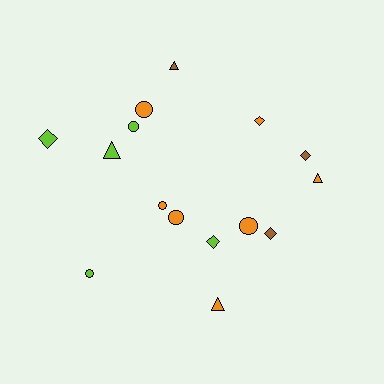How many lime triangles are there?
There is 1 lime triangle.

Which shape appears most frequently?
Circle, with 6 objects.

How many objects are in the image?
There are 15 objects.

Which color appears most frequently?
Orange, with 7 objects.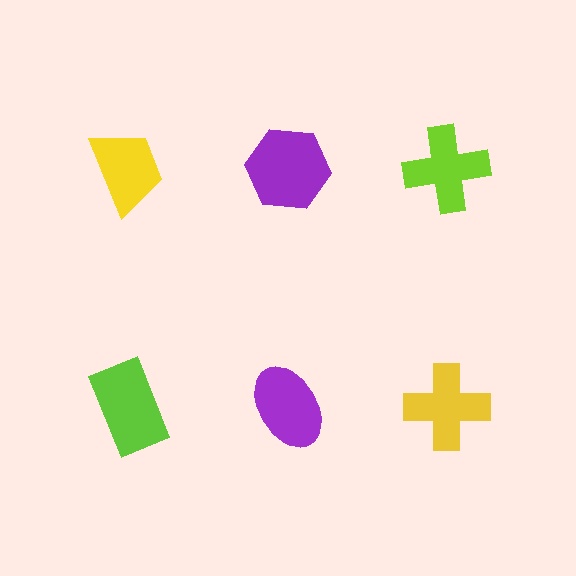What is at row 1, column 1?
A yellow trapezoid.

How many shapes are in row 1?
3 shapes.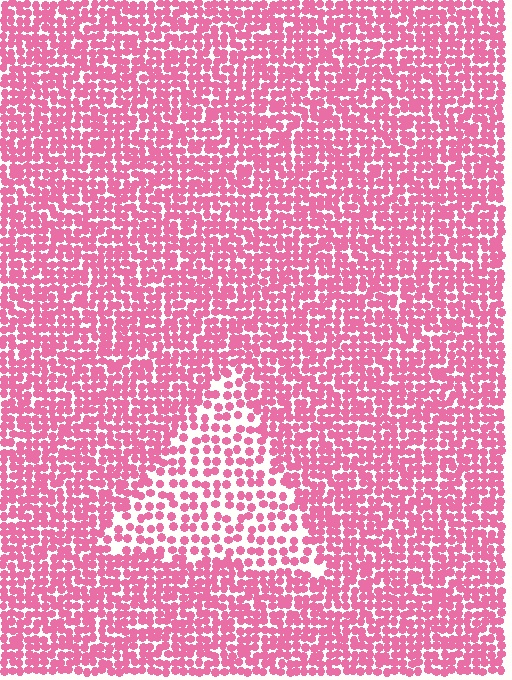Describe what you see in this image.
The image contains small pink elements arranged at two different densities. A triangle-shaped region is visible where the elements are less densely packed than the surrounding area.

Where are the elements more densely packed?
The elements are more densely packed outside the triangle boundary.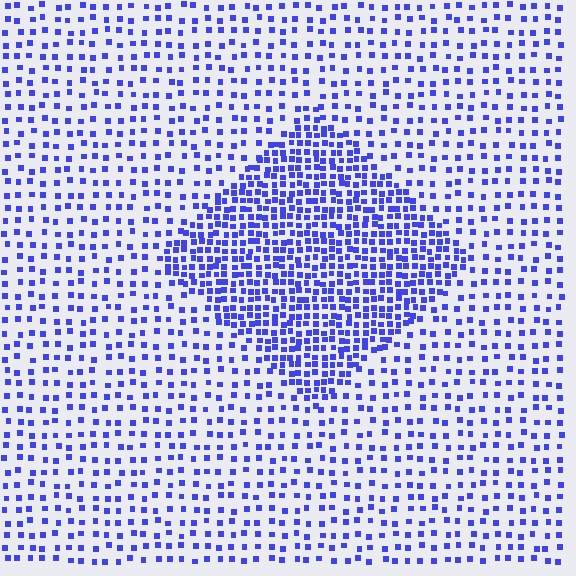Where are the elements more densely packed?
The elements are more densely packed inside the diamond boundary.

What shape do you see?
I see a diamond.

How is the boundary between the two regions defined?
The boundary is defined by a change in element density (approximately 2.4x ratio). All elements are the same color, size, and shape.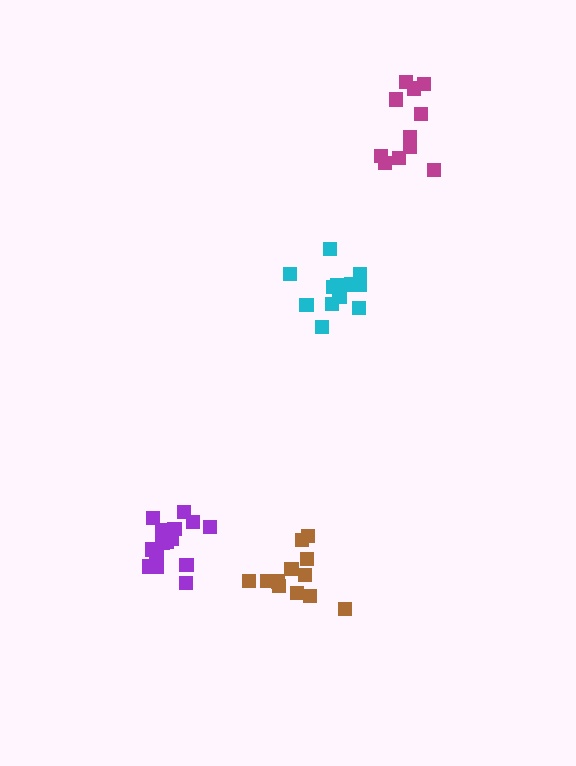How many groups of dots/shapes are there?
There are 4 groups.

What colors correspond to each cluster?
The clusters are colored: purple, magenta, brown, cyan.